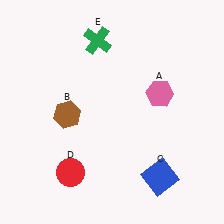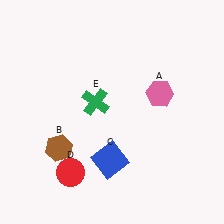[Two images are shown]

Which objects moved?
The objects that moved are: the brown hexagon (B), the blue square (C), the green cross (E).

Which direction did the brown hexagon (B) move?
The brown hexagon (B) moved down.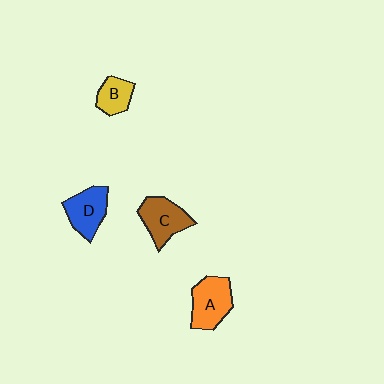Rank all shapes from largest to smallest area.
From largest to smallest: A (orange), C (brown), D (blue), B (yellow).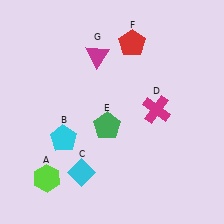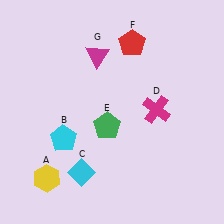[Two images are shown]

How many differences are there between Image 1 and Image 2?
There is 1 difference between the two images.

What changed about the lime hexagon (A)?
In Image 1, A is lime. In Image 2, it changed to yellow.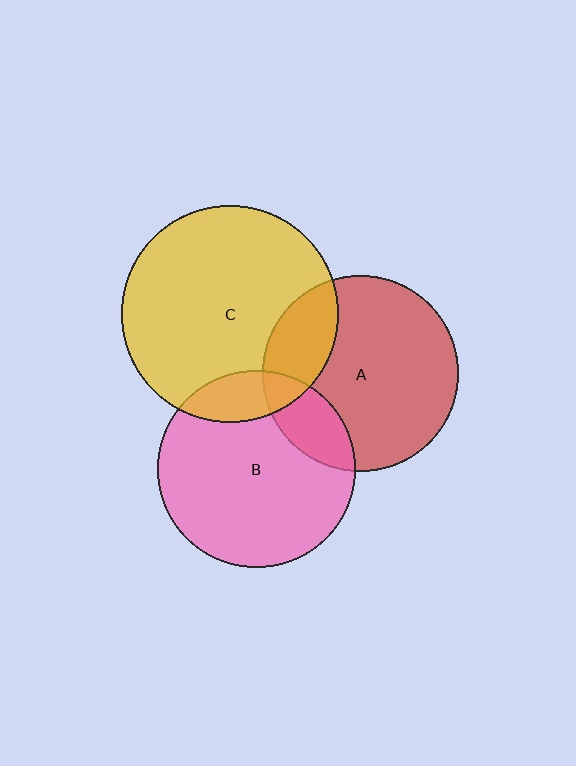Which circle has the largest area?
Circle C (yellow).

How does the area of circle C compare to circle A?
Approximately 1.2 times.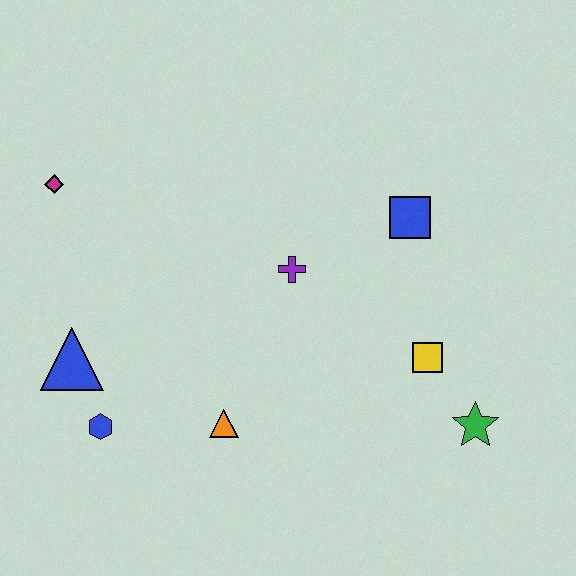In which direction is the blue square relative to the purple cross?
The blue square is to the right of the purple cross.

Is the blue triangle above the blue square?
No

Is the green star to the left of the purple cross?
No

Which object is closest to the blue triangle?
The blue hexagon is closest to the blue triangle.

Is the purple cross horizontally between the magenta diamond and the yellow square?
Yes